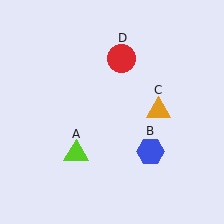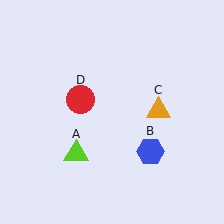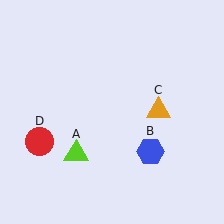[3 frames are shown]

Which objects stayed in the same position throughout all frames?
Lime triangle (object A) and blue hexagon (object B) and orange triangle (object C) remained stationary.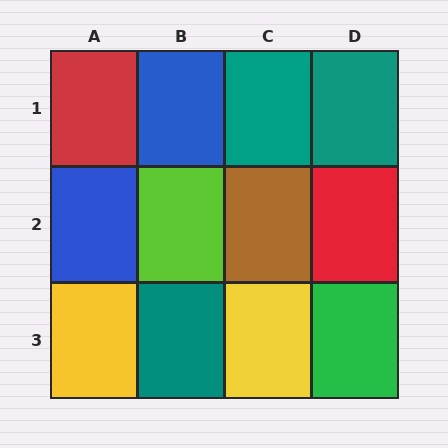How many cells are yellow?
2 cells are yellow.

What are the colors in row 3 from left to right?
Yellow, teal, yellow, green.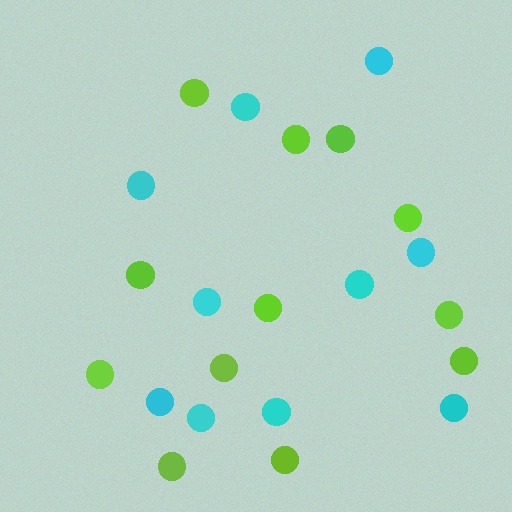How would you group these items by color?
There are 2 groups: one group of cyan circles (10) and one group of lime circles (12).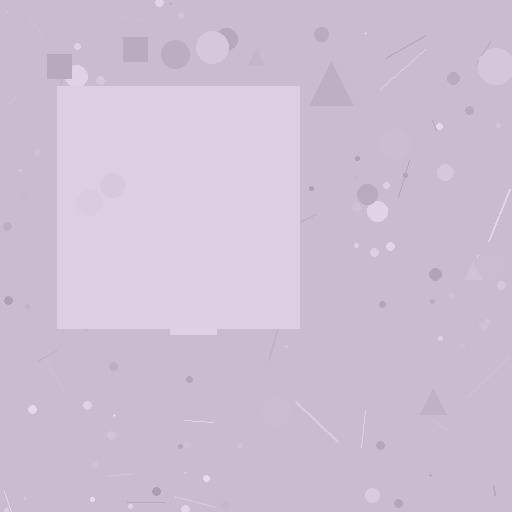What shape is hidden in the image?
A square is hidden in the image.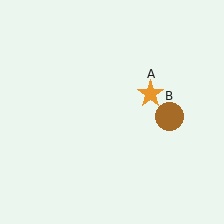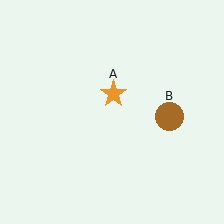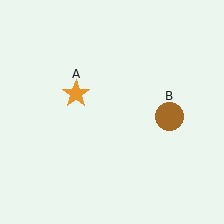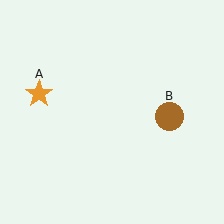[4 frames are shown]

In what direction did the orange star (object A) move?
The orange star (object A) moved left.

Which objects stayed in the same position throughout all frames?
Brown circle (object B) remained stationary.